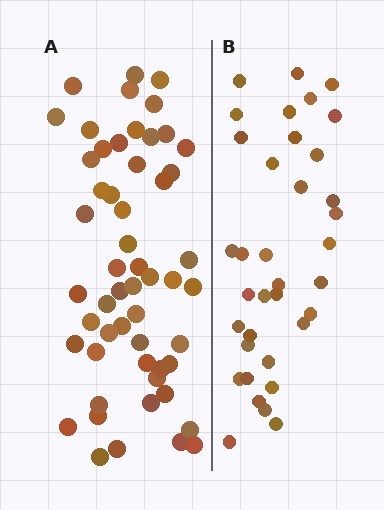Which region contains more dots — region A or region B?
Region A (the left region) has more dots.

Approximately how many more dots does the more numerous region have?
Region A has approximately 20 more dots than region B.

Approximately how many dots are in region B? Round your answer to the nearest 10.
About 40 dots. (The exact count is 36, which rounds to 40.)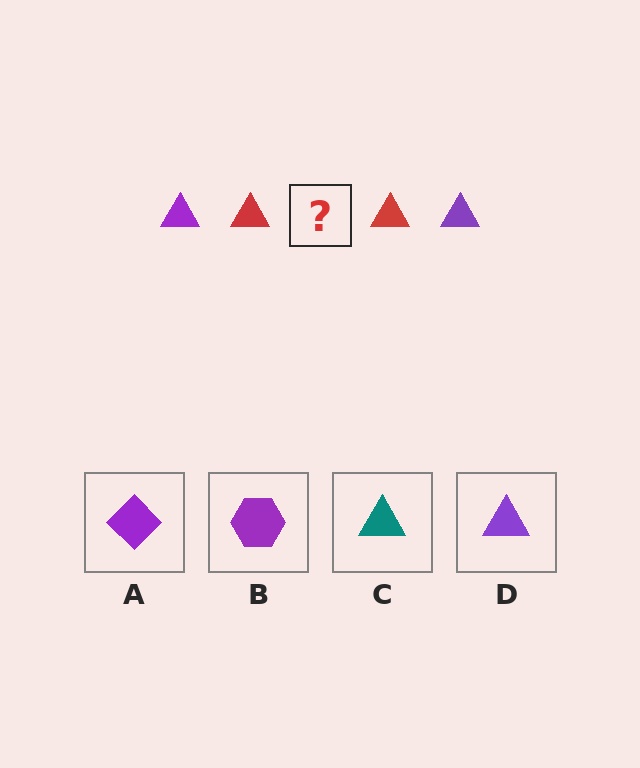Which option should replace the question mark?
Option D.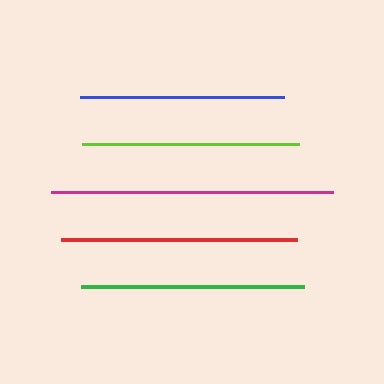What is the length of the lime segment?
The lime segment is approximately 216 pixels long.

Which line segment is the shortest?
The blue line is the shortest at approximately 205 pixels.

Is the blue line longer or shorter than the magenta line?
The magenta line is longer than the blue line.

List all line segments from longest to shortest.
From longest to shortest: magenta, red, green, lime, blue.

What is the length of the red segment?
The red segment is approximately 236 pixels long.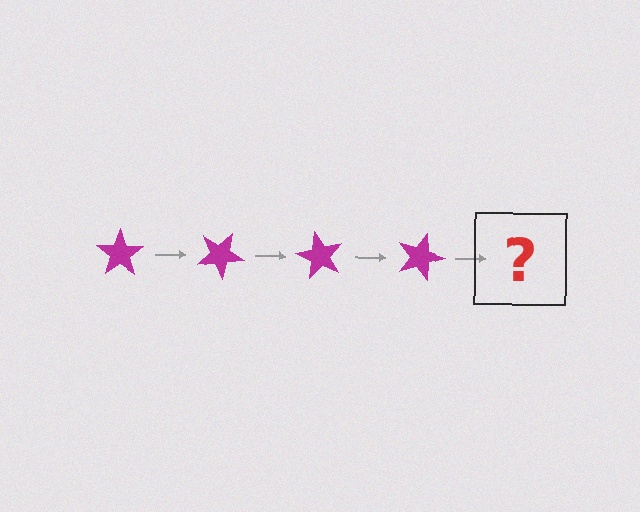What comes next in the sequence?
The next element should be a magenta star rotated 120 degrees.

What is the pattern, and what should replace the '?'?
The pattern is that the star rotates 30 degrees each step. The '?' should be a magenta star rotated 120 degrees.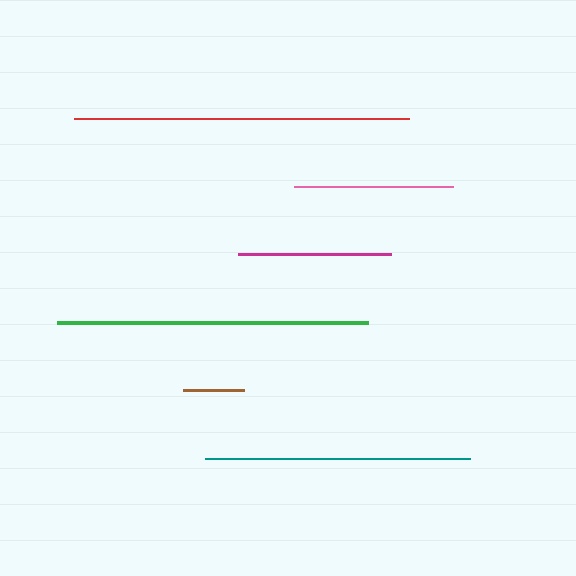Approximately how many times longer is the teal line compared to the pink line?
The teal line is approximately 1.7 times the length of the pink line.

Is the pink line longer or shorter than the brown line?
The pink line is longer than the brown line.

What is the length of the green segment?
The green segment is approximately 311 pixels long.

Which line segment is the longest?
The red line is the longest at approximately 335 pixels.